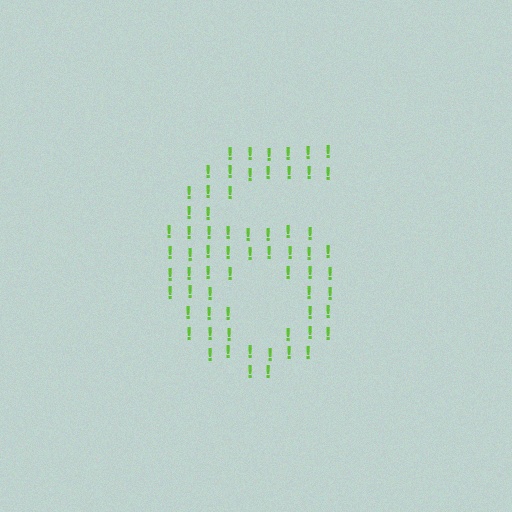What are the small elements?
The small elements are exclamation marks.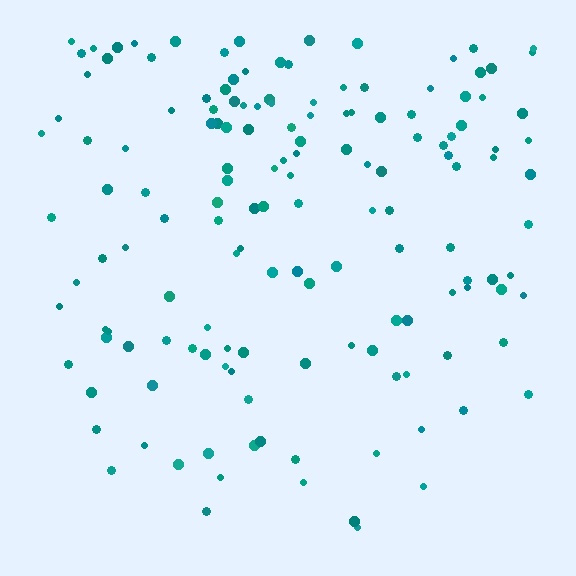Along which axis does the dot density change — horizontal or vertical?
Vertical.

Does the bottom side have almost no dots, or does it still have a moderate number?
Still a moderate number, just noticeably fewer than the top.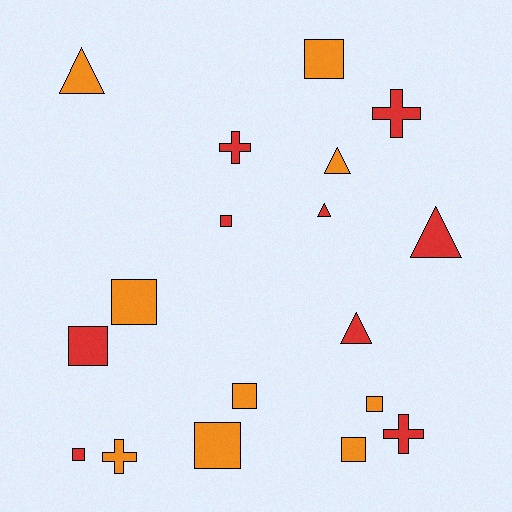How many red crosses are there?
There are 3 red crosses.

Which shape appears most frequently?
Square, with 9 objects.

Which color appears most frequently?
Orange, with 9 objects.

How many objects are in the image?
There are 18 objects.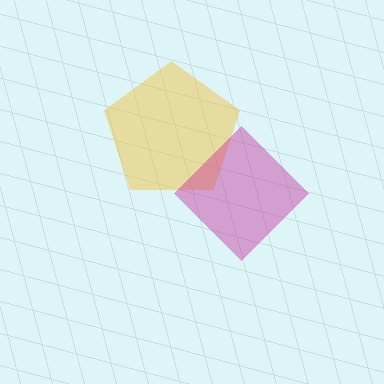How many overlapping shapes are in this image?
There are 2 overlapping shapes in the image.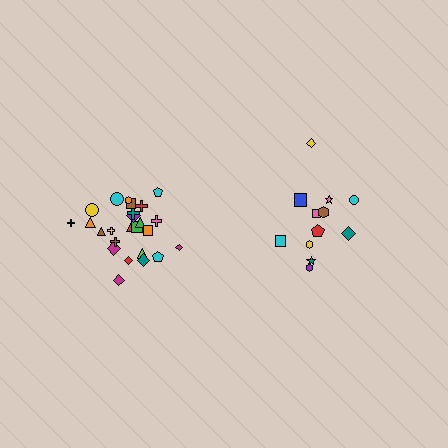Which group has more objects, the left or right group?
The left group.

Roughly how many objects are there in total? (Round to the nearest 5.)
Roughly 35 objects in total.